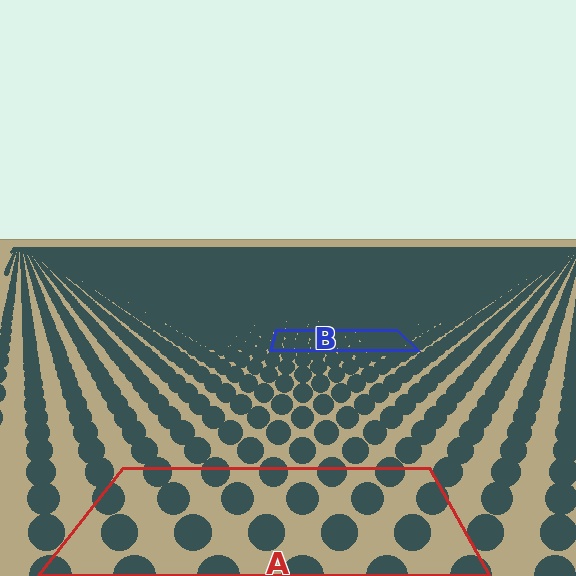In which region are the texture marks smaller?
The texture marks are smaller in region B, because it is farther away.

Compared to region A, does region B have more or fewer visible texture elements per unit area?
Region B has more texture elements per unit area — they are packed more densely because it is farther away.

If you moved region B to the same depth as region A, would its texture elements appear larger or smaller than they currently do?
They would appear larger. At a closer depth, the same texture elements are projected at a bigger on-screen size.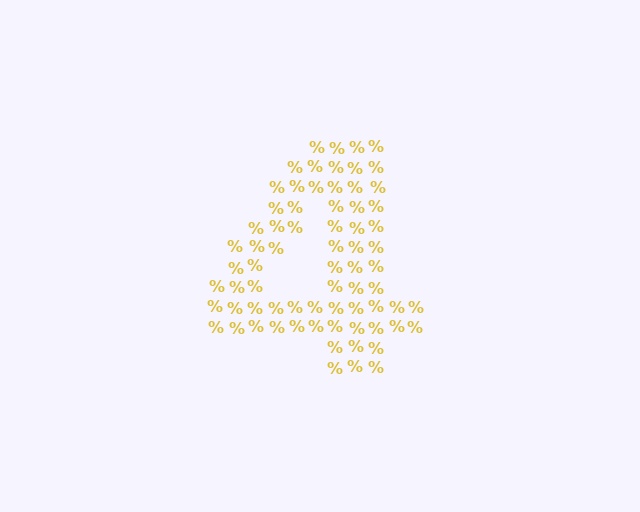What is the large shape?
The large shape is the digit 4.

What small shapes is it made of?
It is made of small percent signs.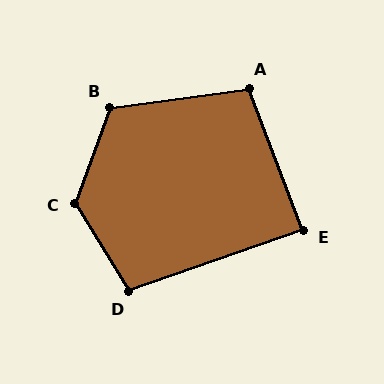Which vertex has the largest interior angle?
C, at approximately 129 degrees.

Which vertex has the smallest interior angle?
E, at approximately 88 degrees.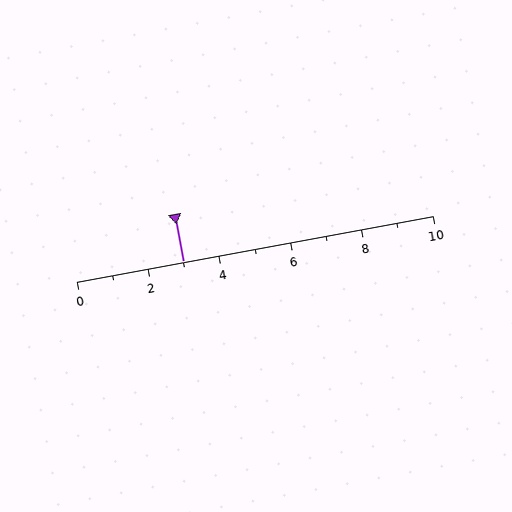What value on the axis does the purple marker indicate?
The marker indicates approximately 3.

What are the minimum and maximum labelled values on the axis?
The axis runs from 0 to 10.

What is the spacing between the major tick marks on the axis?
The major ticks are spaced 2 apart.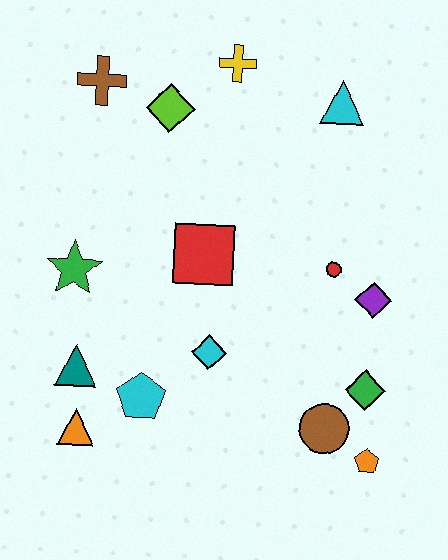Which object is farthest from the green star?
The orange pentagon is farthest from the green star.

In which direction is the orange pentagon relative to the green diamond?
The orange pentagon is below the green diamond.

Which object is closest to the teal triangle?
The orange triangle is closest to the teal triangle.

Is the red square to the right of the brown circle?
No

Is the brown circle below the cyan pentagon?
Yes